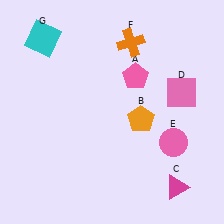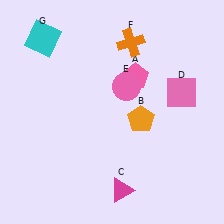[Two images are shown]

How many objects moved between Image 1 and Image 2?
2 objects moved between the two images.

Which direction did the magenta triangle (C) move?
The magenta triangle (C) moved left.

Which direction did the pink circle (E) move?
The pink circle (E) moved up.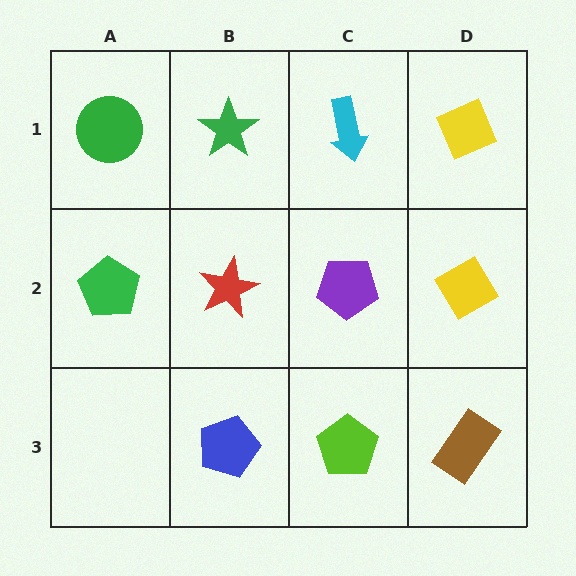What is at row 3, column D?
A brown rectangle.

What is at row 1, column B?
A green star.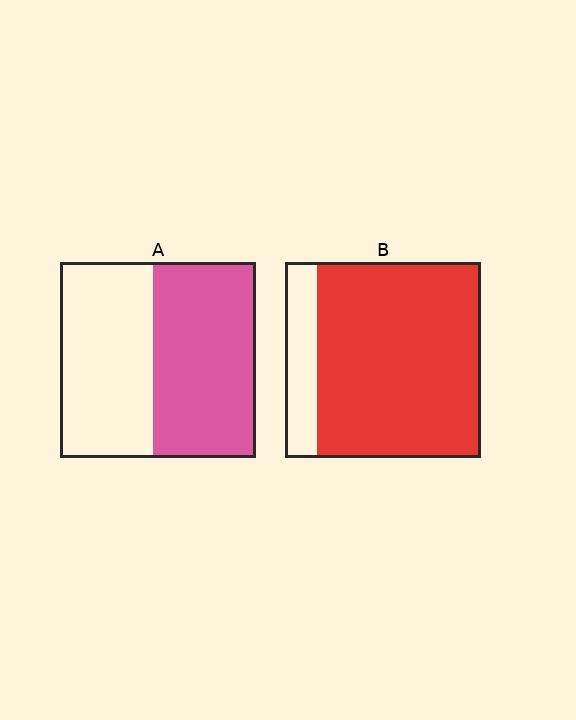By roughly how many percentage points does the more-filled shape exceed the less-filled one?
By roughly 30 percentage points (B over A).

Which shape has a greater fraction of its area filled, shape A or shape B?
Shape B.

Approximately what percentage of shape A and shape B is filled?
A is approximately 55% and B is approximately 85%.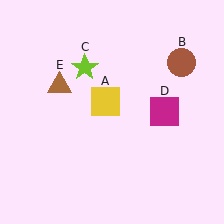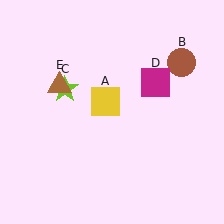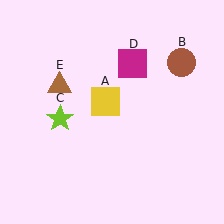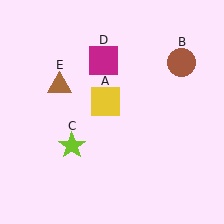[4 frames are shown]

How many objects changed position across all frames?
2 objects changed position: lime star (object C), magenta square (object D).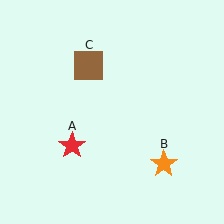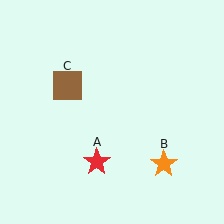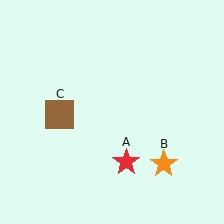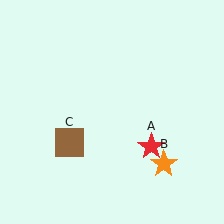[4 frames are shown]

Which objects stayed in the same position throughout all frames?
Orange star (object B) remained stationary.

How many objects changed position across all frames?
2 objects changed position: red star (object A), brown square (object C).